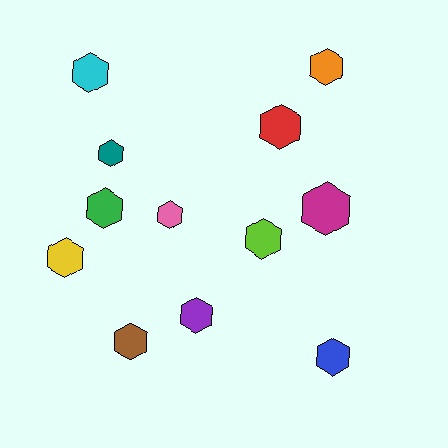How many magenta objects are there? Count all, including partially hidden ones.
There is 1 magenta object.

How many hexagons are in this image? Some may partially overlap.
There are 12 hexagons.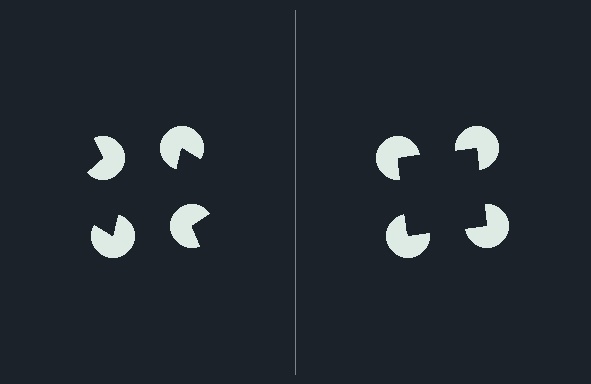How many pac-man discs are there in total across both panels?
8 — 4 on each side.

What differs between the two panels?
The pac-man discs are positioned identically on both sides; only the wedge orientations differ. On the right they align to a square; on the left they are misaligned.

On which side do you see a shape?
An illusory square appears on the right side. On the left side the wedge cuts are rotated, so no coherent shape forms.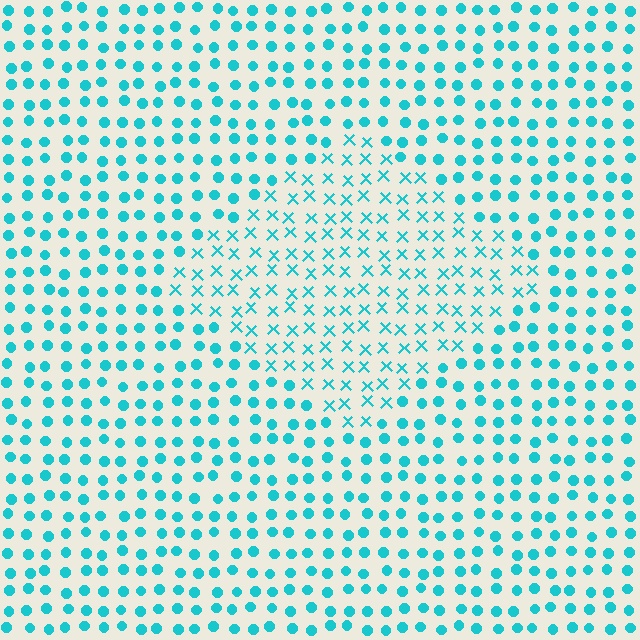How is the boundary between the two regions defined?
The boundary is defined by a change in element shape: X marks inside vs. circles outside. All elements share the same color and spacing.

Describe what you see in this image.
The image is filled with small cyan elements arranged in a uniform grid. A diamond-shaped region contains X marks, while the surrounding area contains circles. The boundary is defined purely by the change in element shape.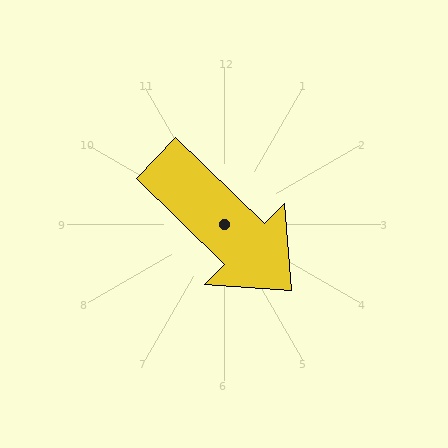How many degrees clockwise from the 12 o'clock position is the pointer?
Approximately 134 degrees.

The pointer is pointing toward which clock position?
Roughly 4 o'clock.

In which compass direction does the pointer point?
Southeast.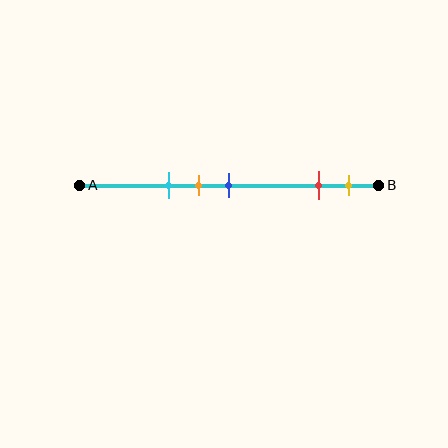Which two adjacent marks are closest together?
The orange and blue marks are the closest adjacent pair.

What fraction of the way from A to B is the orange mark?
The orange mark is approximately 40% (0.4) of the way from A to B.